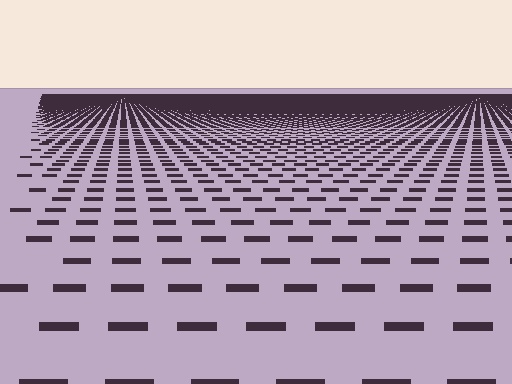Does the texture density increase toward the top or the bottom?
Density increases toward the top.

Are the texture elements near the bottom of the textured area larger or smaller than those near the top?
Larger. Near the bottom, elements are closer to the viewer and appear at a bigger on-screen size.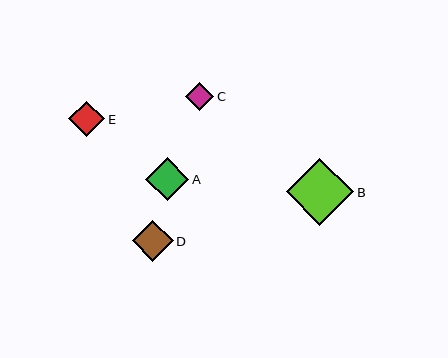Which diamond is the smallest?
Diamond C is the smallest with a size of approximately 28 pixels.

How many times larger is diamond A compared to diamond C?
Diamond A is approximately 1.5 times the size of diamond C.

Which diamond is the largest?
Diamond B is the largest with a size of approximately 68 pixels.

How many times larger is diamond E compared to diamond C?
Diamond E is approximately 1.3 times the size of diamond C.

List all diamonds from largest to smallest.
From largest to smallest: B, A, D, E, C.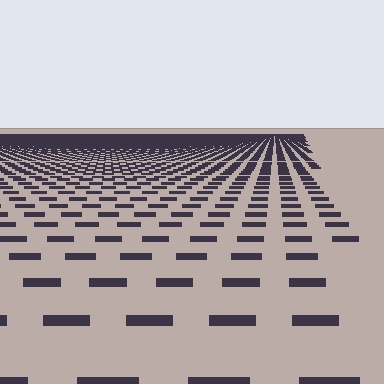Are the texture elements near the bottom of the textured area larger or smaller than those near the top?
Larger. Near the bottom, elements are closer to the viewer and appear at a bigger on-screen size.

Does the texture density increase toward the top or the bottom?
Density increases toward the top.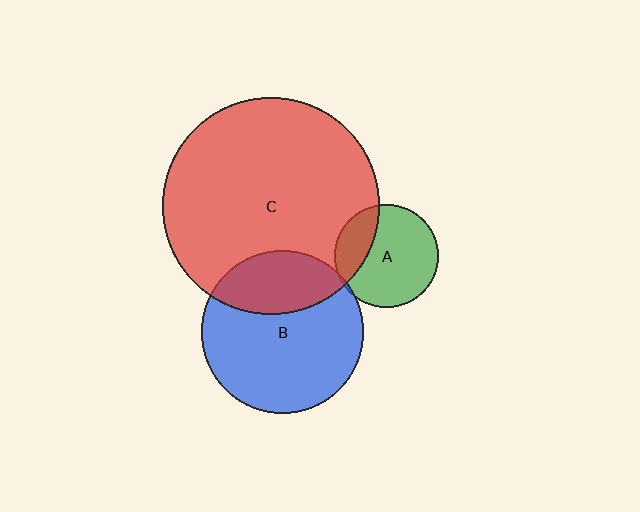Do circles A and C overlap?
Yes.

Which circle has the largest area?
Circle C (red).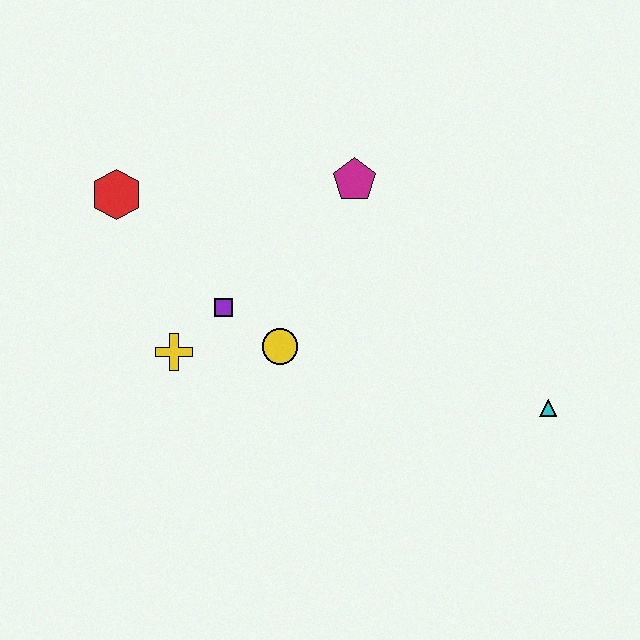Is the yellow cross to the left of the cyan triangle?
Yes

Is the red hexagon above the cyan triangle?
Yes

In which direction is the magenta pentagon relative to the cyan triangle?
The magenta pentagon is above the cyan triangle.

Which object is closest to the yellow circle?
The purple square is closest to the yellow circle.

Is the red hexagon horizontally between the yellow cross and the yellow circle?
No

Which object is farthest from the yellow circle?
The cyan triangle is farthest from the yellow circle.